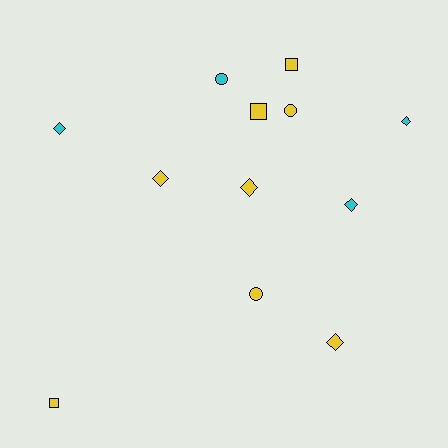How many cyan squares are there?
There are no cyan squares.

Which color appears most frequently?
Yellow, with 8 objects.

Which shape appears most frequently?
Diamond, with 6 objects.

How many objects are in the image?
There are 12 objects.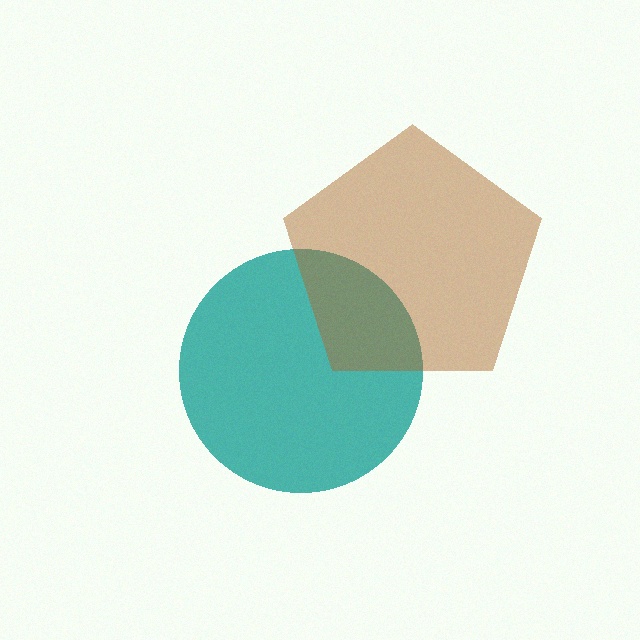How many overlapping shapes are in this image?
There are 2 overlapping shapes in the image.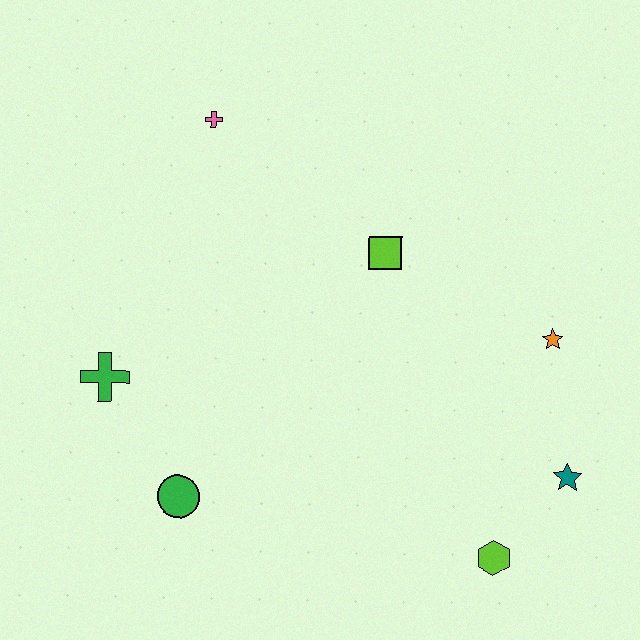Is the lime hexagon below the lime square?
Yes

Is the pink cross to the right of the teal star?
No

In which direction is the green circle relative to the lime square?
The green circle is below the lime square.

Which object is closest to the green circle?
The green cross is closest to the green circle.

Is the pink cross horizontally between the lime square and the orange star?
No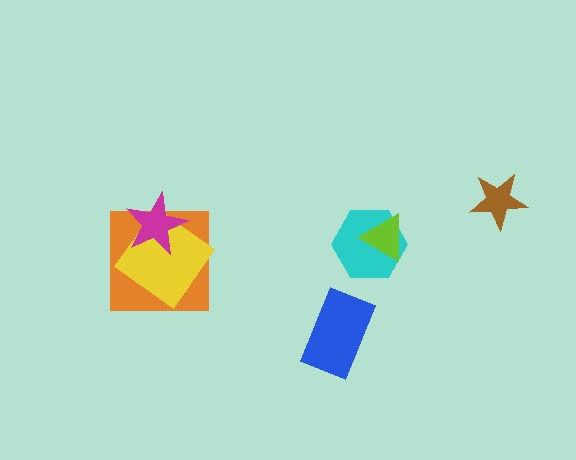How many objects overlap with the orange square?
2 objects overlap with the orange square.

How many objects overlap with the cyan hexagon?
1 object overlaps with the cyan hexagon.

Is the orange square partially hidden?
Yes, it is partially covered by another shape.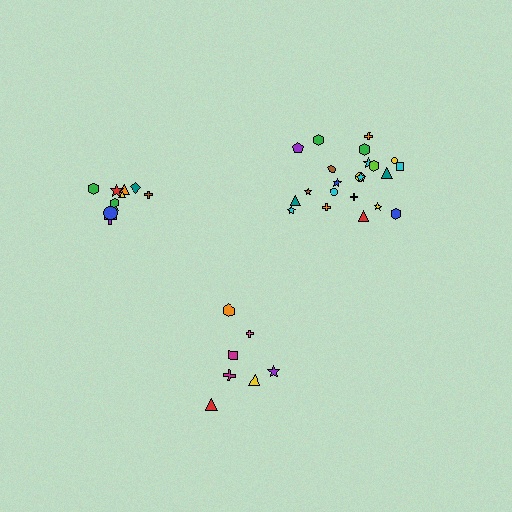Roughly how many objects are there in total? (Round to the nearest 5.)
Roughly 40 objects in total.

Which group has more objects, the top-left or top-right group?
The top-right group.